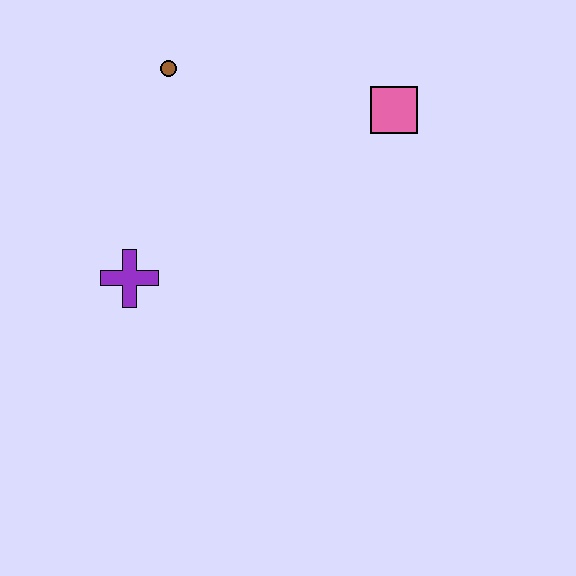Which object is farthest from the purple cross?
The pink square is farthest from the purple cross.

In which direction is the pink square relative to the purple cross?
The pink square is to the right of the purple cross.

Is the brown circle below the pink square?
No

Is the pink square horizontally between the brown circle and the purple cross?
No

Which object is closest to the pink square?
The brown circle is closest to the pink square.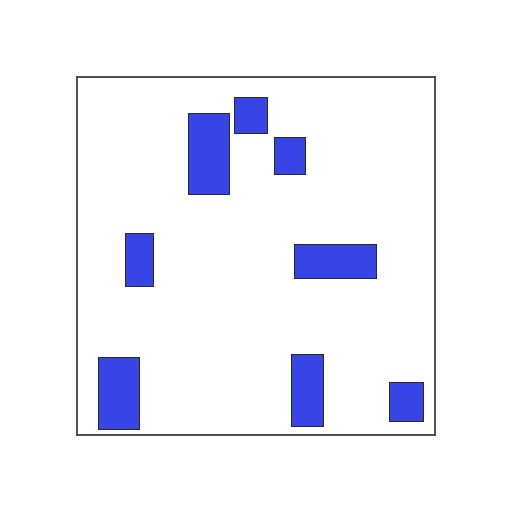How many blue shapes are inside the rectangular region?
8.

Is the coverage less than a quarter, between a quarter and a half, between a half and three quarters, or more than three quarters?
Less than a quarter.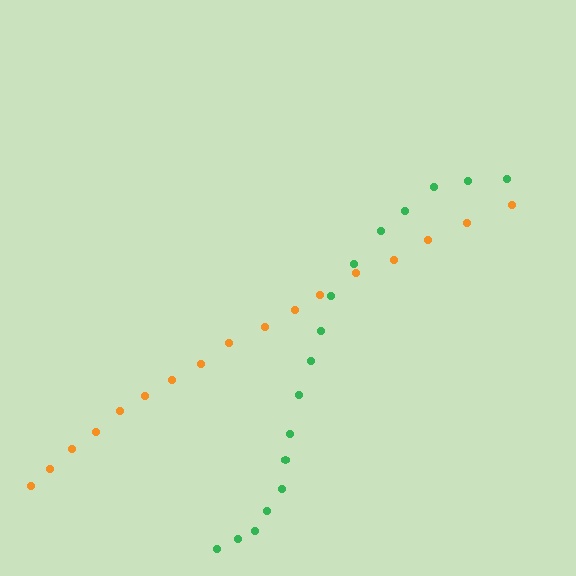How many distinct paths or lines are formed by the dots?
There are 2 distinct paths.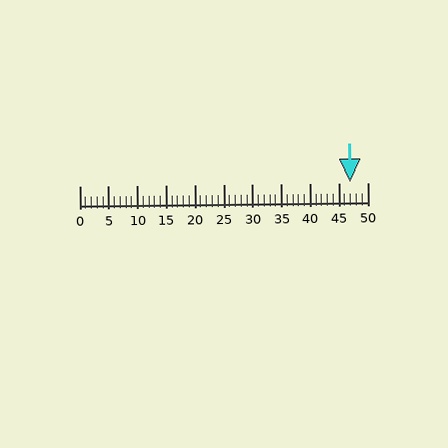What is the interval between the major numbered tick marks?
The major tick marks are spaced 5 units apart.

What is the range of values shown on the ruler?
The ruler shows values from 0 to 50.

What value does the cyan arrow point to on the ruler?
The cyan arrow points to approximately 47.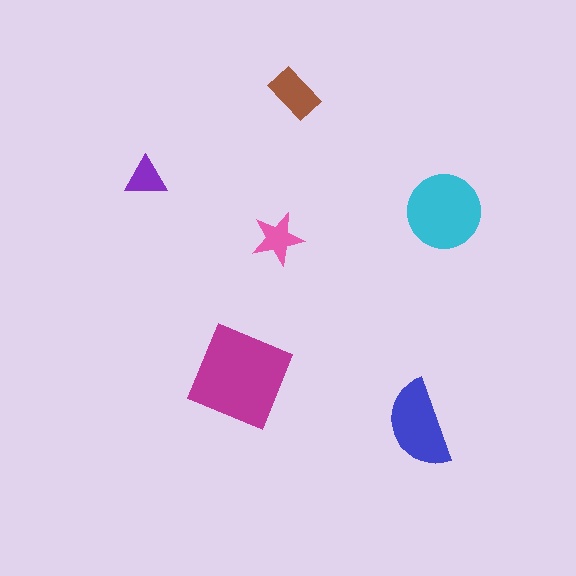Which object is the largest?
The magenta square.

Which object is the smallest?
The purple triangle.